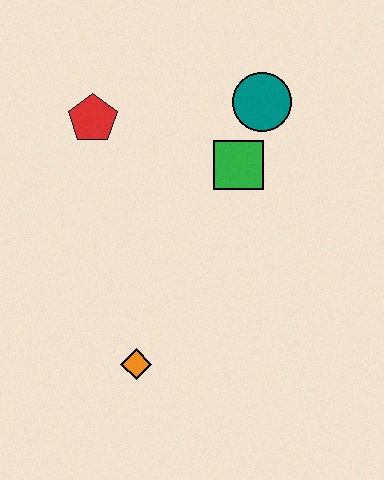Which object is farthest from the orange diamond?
The teal circle is farthest from the orange diamond.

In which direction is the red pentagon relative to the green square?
The red pentagon is to the left of the green square.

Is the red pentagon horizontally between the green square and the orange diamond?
No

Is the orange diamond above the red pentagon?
No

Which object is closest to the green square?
The teal circle is closest to the green square.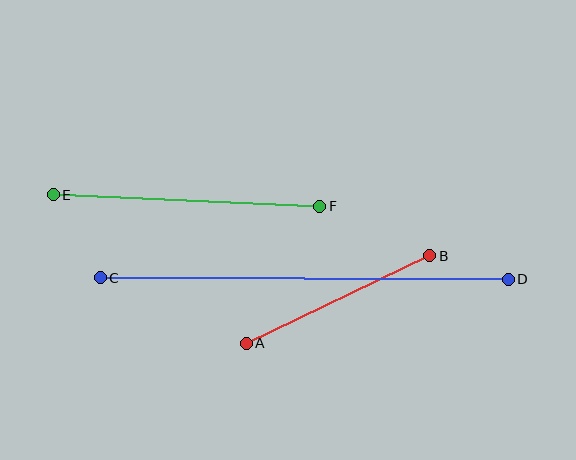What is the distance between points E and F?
The distance is approximately 267 pixels.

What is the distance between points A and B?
The distance is approximately 203 pixels.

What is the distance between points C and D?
The distance is approximately 408 pixels.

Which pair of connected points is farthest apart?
Points C and D are farthest apart.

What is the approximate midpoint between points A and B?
The midpoint is at approximately (338, 299) pixels.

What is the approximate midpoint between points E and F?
The midpoint is at approximately (186, 201) pixels.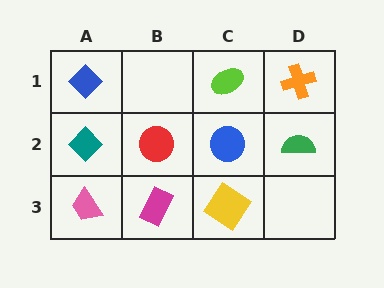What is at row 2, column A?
A teal diamond.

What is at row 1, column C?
A lime ellipse.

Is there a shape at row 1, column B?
No, that cell is empty.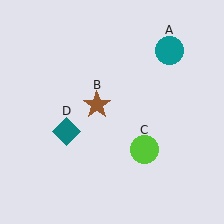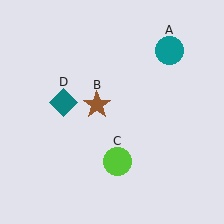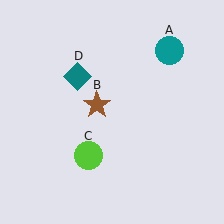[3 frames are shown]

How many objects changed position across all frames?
2 objects changed position: lime circle (object C), teal diamond (object D).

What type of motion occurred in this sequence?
The lime circle (object C), teal diamond (object D) rotated clockwise around the center of the scene.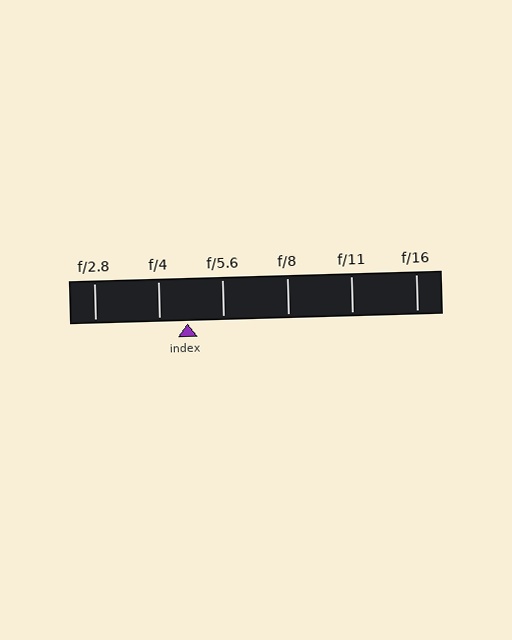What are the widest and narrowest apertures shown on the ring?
The widest aperture shown is f/2.8 and the narrowest is f/16.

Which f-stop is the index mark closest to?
The index mark is closest to f/4.